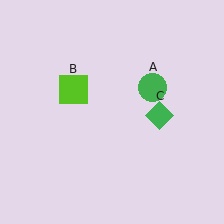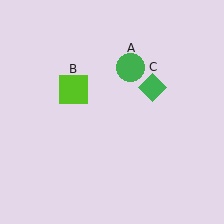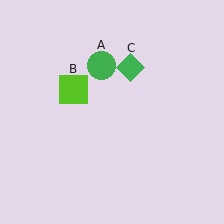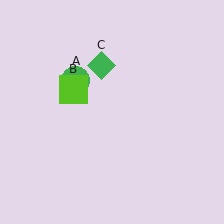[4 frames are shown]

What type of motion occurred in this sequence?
The green circle (object A), green diamond (object C) rotated counterclockwise around the center of the scene.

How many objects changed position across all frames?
2 objects changed position: green circle (object A), green diamond (object C).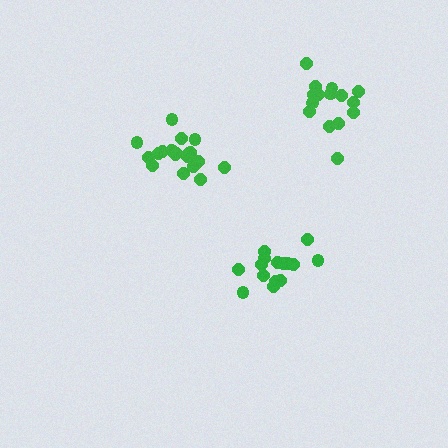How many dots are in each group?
Group 1: 20 dots, Group 2: 15 dots, Group 3: 15 dots (50 total).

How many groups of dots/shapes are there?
There are 3 groups.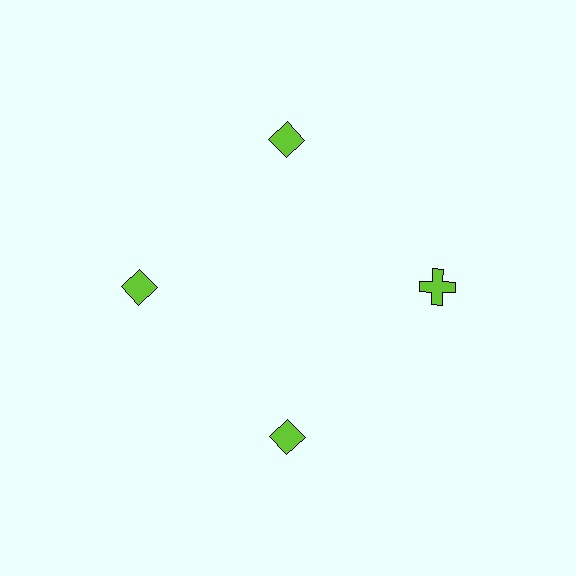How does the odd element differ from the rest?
It has a different shape: cross instead of diamond.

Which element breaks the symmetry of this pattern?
The lime cross at roughly the 3 o'clock position breaks the symmetry. All other shapes are lime diamonds.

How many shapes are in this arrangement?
There are 4 shapes arranged in a ring pattern.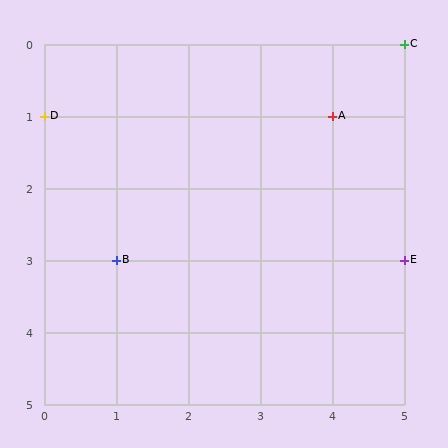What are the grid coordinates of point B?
Point B is at grid coordinates (1, 3).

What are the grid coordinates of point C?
Point C is at grid coordinates (5, 0).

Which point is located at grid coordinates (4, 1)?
Point A is at (4, 1).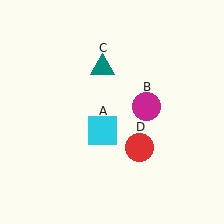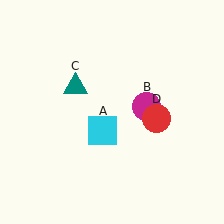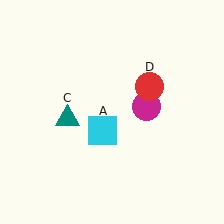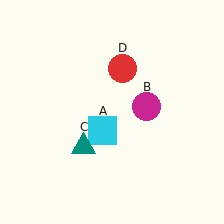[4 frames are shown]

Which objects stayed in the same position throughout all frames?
Cyan square (object A) and magenta circle (object B) remained stationary.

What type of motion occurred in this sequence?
The teal triangle (object C), red circle (object D) rotated counterclockwise around the center of the scene.